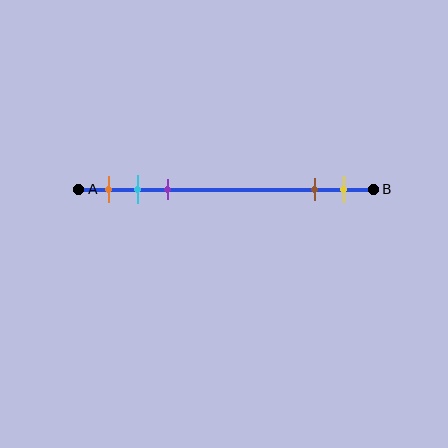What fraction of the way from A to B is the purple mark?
The purple mark is approximately 30% (0.3) of the way from A to B.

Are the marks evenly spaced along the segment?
No, the marks are not evenly spaced.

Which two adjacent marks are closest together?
The cyan and purple marks are the closest adjacent pair.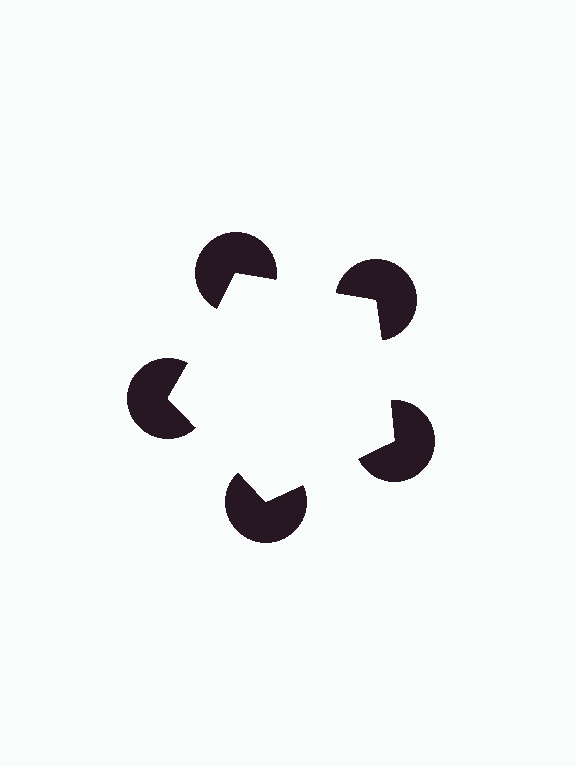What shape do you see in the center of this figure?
An illusory pentagon — its edges are inferred from the aligned wedge cuts in the pac-man discs, not physically drawn.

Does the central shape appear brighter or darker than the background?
It typically appears slightly brighter than the background, even though no actual brightness change is drawn.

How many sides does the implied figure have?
5 sides.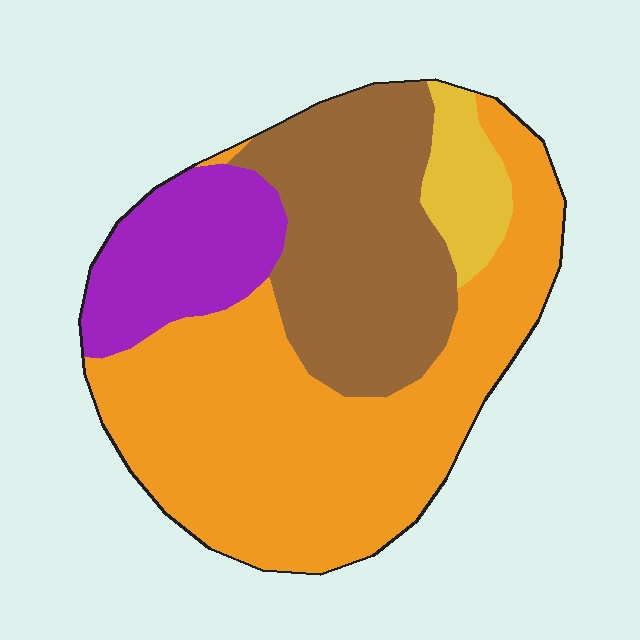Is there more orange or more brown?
Orange.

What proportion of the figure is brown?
Brown covers 28% of the figure.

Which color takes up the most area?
Orange, at roughly 50%.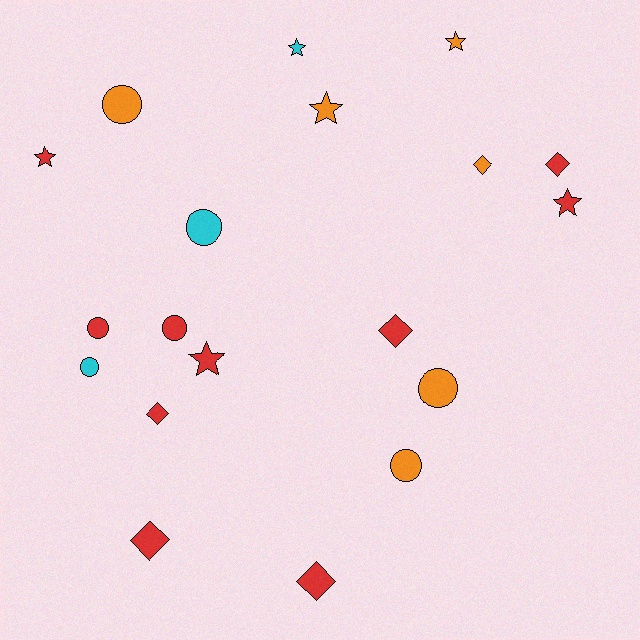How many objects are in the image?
There are 19 objects.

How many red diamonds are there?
There are 5 red diamonds.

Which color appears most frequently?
Red, with 10 objects.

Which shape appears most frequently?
Circle, with 7 objects.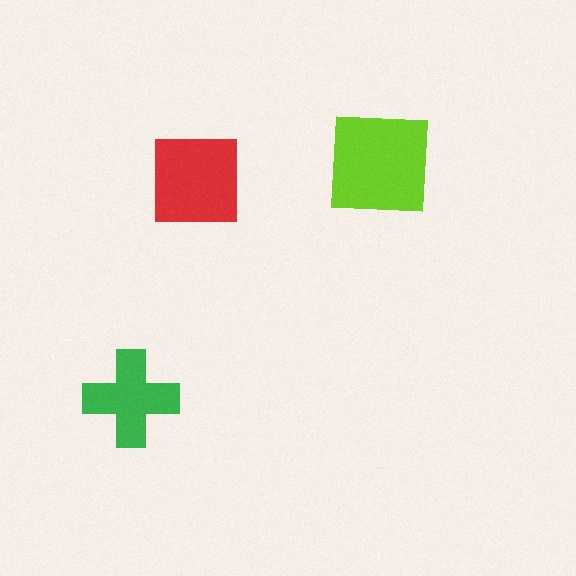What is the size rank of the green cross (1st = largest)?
3rd.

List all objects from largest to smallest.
The lime square, the red square, the green cross.